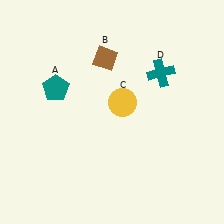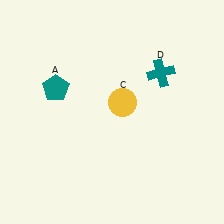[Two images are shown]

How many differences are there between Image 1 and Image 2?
There is 1 difference between the two images.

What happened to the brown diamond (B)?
The brown diamond (B) was removed in Image 2. It was in the top-left area of Image 1.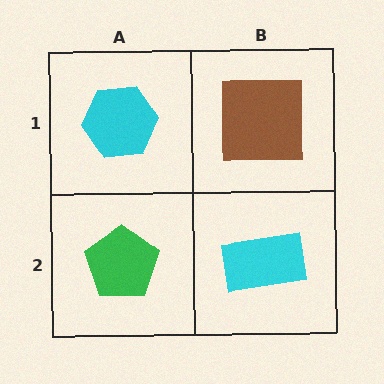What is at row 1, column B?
A brown square.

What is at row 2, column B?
A cyan rectangle.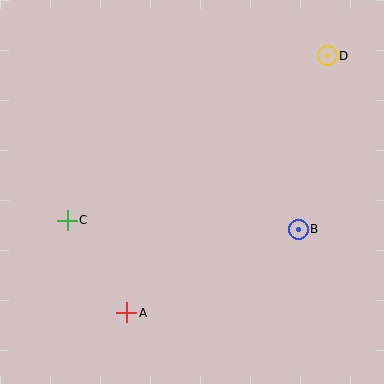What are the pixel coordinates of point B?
Point B is at (298, 229).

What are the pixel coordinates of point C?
Point C is at (67, 220).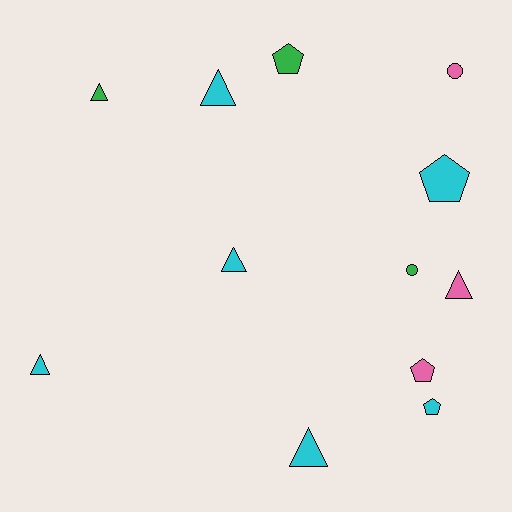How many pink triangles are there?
There is 1 pink triangle.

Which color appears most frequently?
Cyan, with 6 objects.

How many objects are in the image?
There are 12 objects.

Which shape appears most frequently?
Triangle, with 6 objects.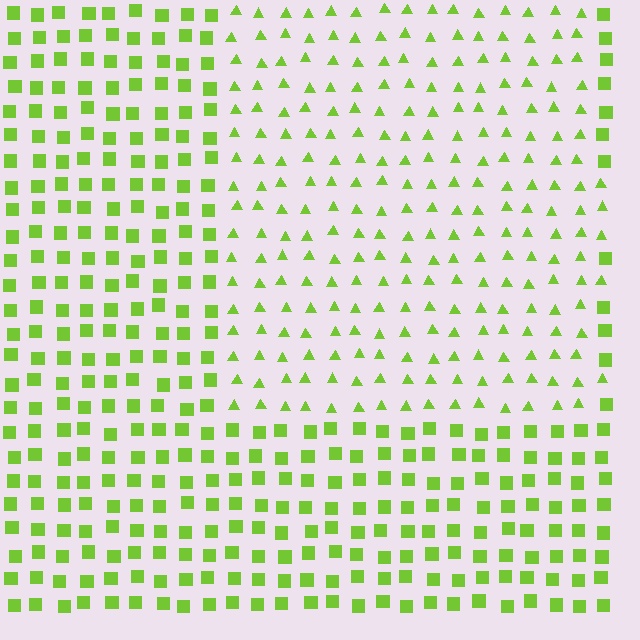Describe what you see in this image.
The image is filled with small lime elements arranged in a uniform grid. A rectangle-shaped region contains triangles, while the surrounding area contains squares. The boundary is defined purely by the change in element shape.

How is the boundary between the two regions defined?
The boundary is defined by a change in element shape: triangles inside vs. squares outside. All elements share the same color and spacing.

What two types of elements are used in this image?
The image uses triangles inside the rectangle region and squares outside it.